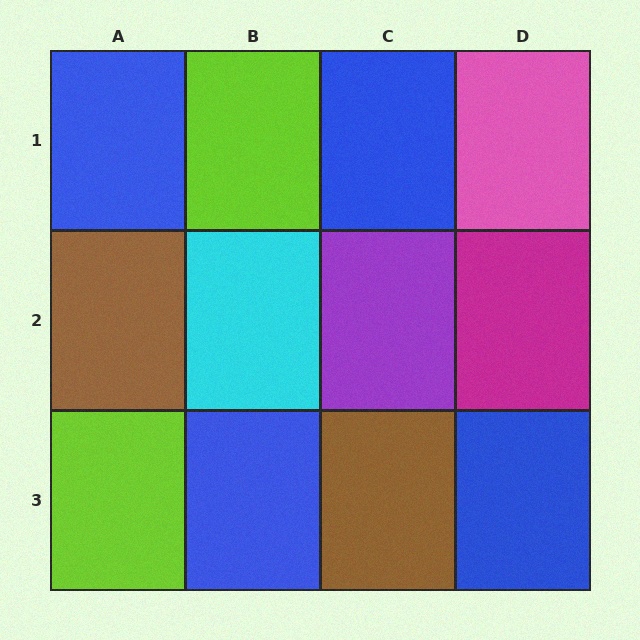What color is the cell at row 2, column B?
Cyan.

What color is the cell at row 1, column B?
Lime.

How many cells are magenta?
1 cell is magenta.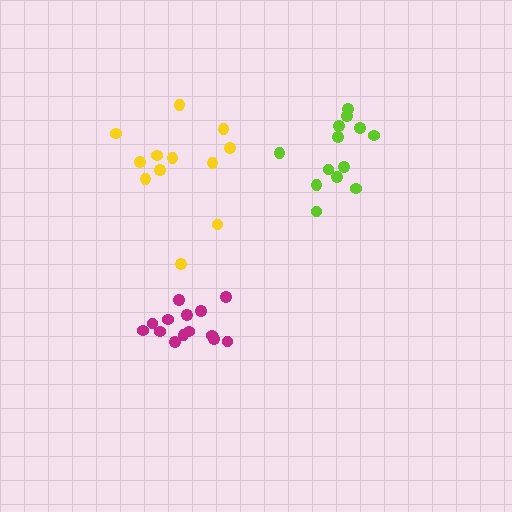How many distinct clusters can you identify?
There are 3 distinct clusters.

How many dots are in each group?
Group 1: 14 dots, Group 2: 12 dots, Group 3: 13 dots (39 total).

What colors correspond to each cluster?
The clusters are colored: magenta, yellow, lime.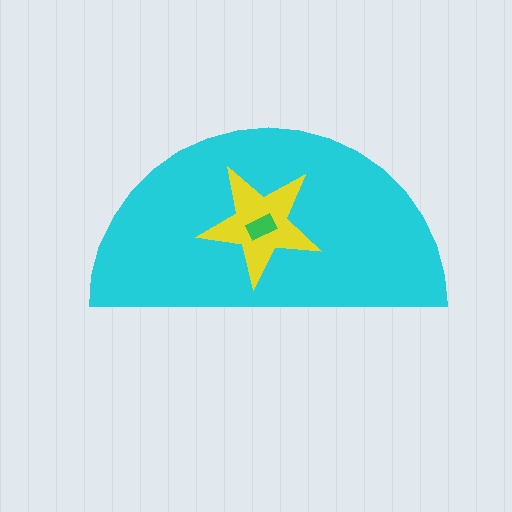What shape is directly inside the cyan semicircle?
The yellow star.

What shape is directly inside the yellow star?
The green rectangle.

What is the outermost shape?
The cyan semicircle.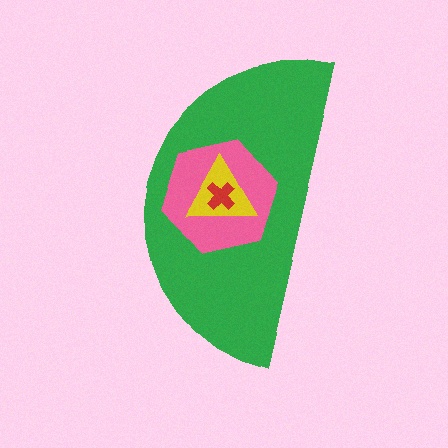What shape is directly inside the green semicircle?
The pink hexagon.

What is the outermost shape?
The green semicircle.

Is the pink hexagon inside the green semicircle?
Yes.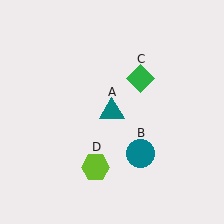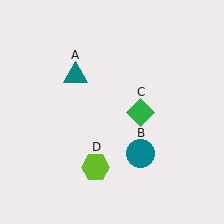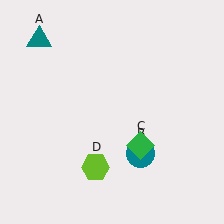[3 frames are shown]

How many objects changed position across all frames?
2 objects changed position: teal triangle (object A), green diamond (object C).